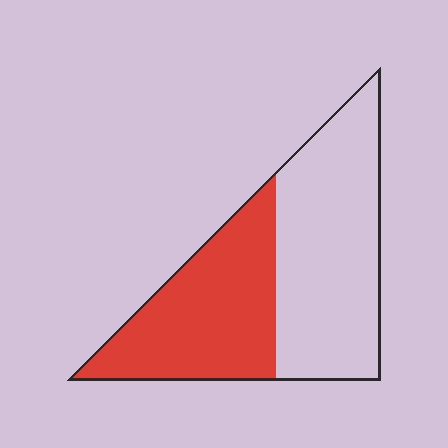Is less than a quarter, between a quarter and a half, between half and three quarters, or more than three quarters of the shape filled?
Between a quarter and a half.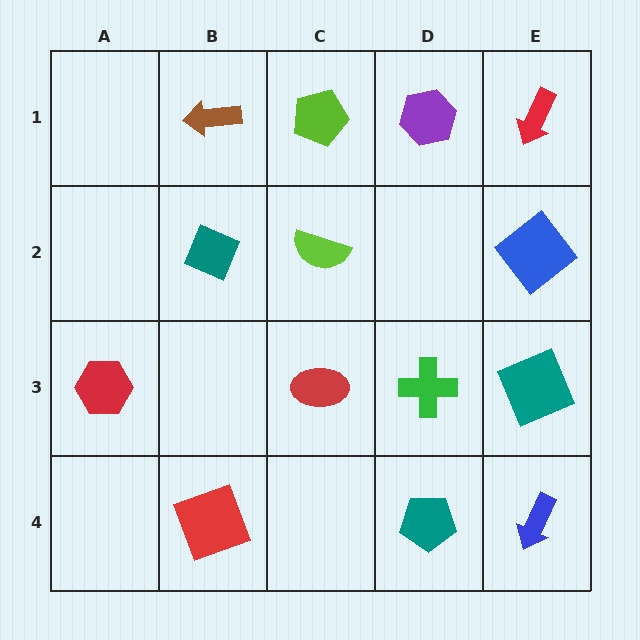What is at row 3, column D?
A green cross.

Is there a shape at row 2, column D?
No, that cell is empty.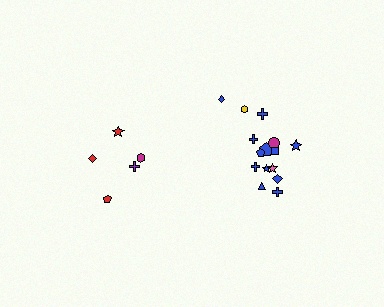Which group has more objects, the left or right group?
The right group.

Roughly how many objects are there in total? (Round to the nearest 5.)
Roughly 20 objects in total.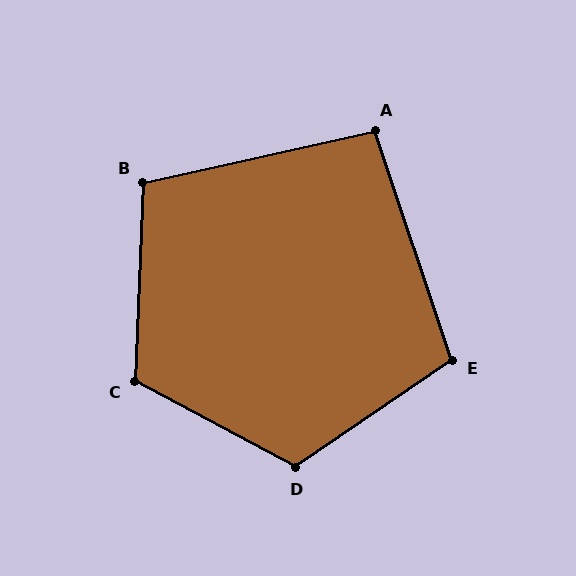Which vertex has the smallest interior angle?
A, at approximately 96 degrees.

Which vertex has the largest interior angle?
D, at approximately 118 degrees.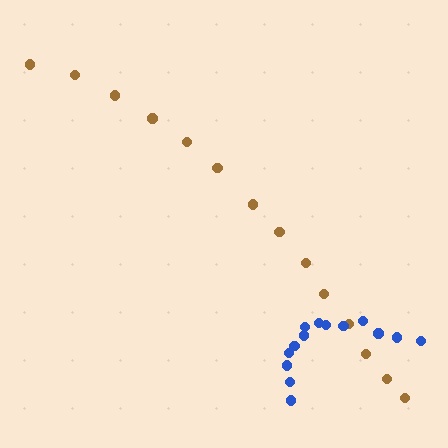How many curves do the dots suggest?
There are 2 distinct paths.